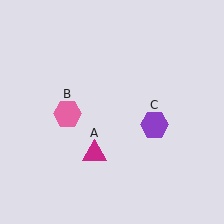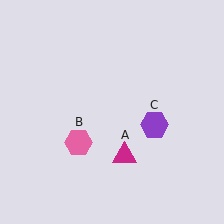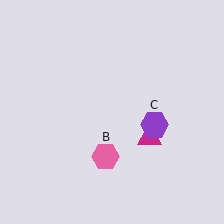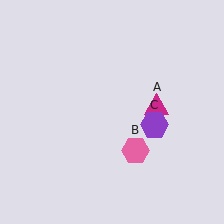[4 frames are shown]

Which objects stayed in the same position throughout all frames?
Purple hexagon (object C) remained stationary.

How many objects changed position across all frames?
2 objects changed position: magenta triangle (object A), pink hexagon (object B).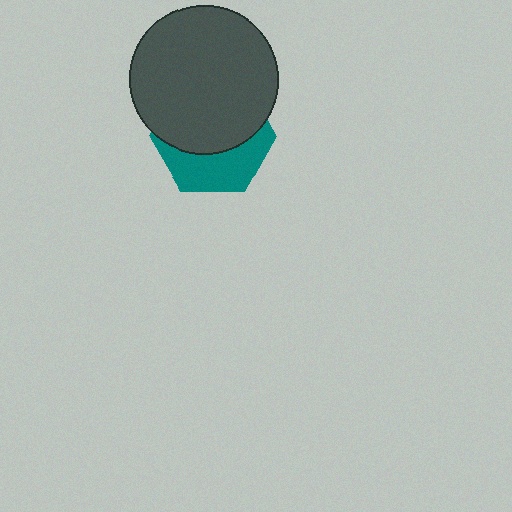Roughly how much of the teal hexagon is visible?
A small part of it is visible (roughly 40%).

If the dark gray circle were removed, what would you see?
You would see the complete teal hexagon.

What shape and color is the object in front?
The object in front is a dark gray circle.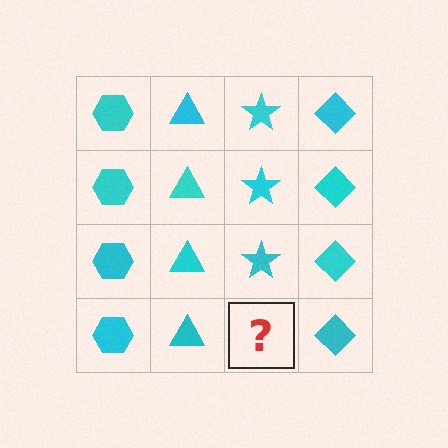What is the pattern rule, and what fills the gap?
The rule is that each column has a consistent shape. The gap should be filled with a cyan star.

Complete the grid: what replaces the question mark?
The question mark should be replaced with a cyan star.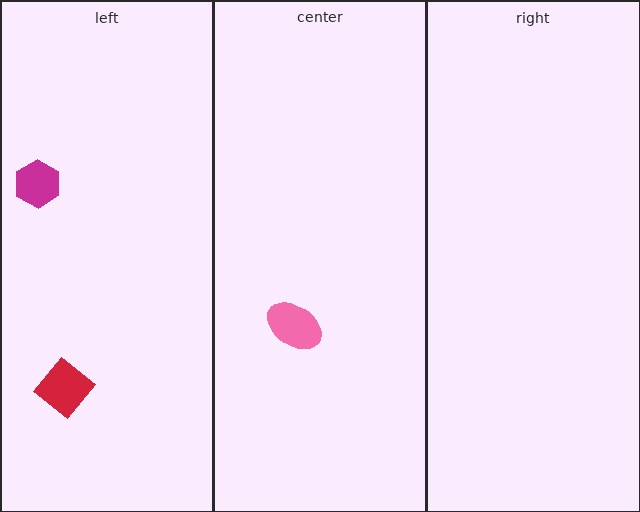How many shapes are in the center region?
1.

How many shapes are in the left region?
2.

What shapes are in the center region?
The pink ellipse.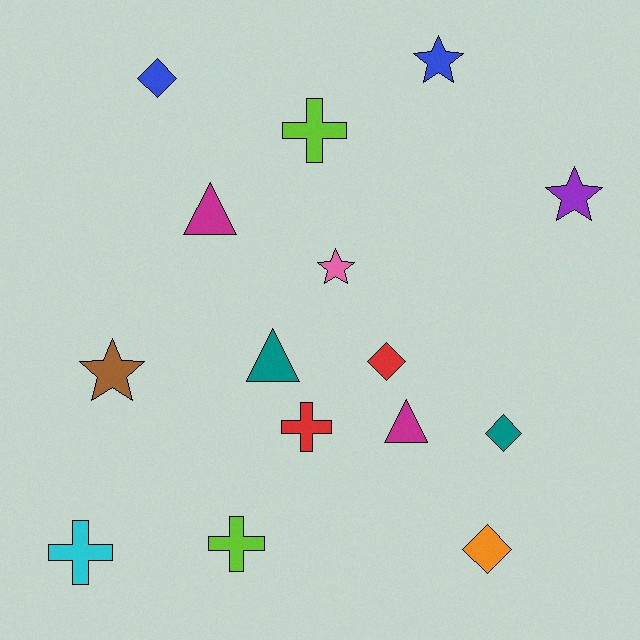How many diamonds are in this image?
There are 4 diamonds.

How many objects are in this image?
There are 15 objects.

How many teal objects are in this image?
There are 2 teal objects.